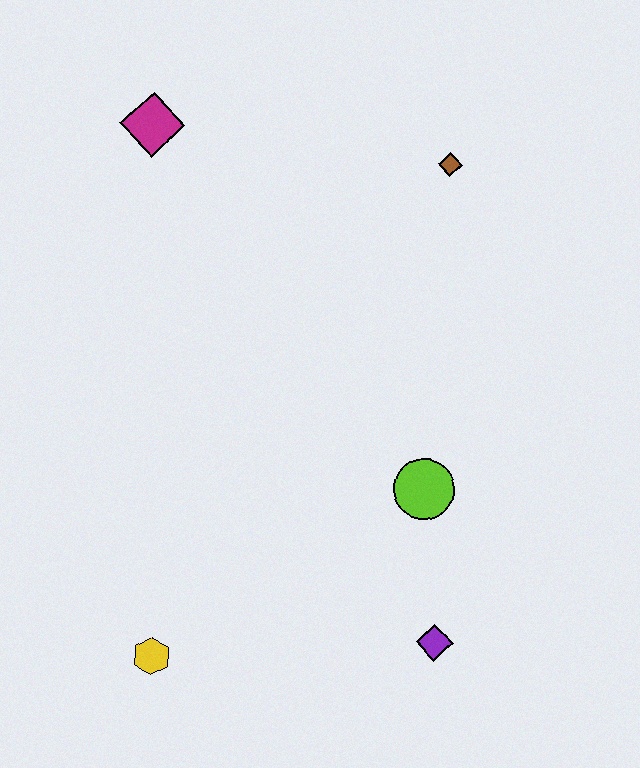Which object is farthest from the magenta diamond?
The purple diamond is farthest from the magenta diamond.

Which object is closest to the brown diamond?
The magenta diamond is closest to the brown diamond.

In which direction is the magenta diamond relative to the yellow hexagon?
The magenta diamond is above the yellow hexagon.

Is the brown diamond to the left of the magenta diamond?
No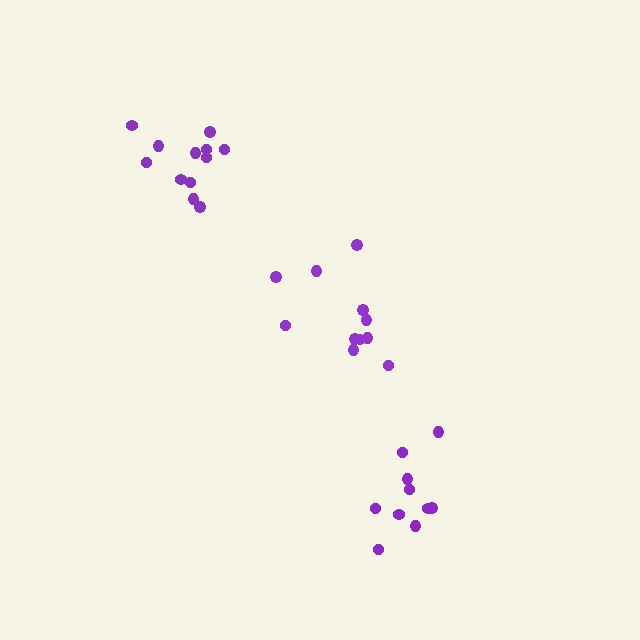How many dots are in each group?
Group 1: 12 dots, Group 2: 11 dots, Group 3: 10 dots (33 total).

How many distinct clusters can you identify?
There are 3 distinct clusters.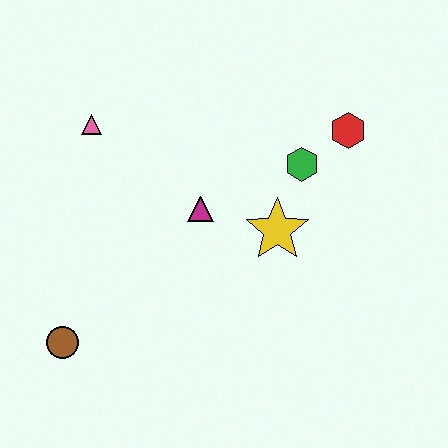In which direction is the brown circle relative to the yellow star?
The brown circle is to the left of the yellow star.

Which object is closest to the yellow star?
The green hexagon is closest to the yellow star.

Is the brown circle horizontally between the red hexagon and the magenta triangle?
No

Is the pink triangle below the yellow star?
No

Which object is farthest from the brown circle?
The red hexagon is farthest from the brown circle.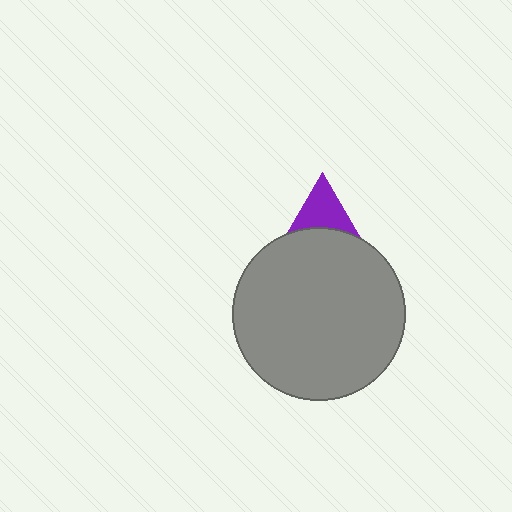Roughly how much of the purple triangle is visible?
A small part of it is visible (roughly 32%).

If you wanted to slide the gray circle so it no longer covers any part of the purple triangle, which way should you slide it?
Slide it down — that is the most direct way to separate the two shapes.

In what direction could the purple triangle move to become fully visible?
The purple triangle could move up. That would shift it out from behind the gray circle entirely.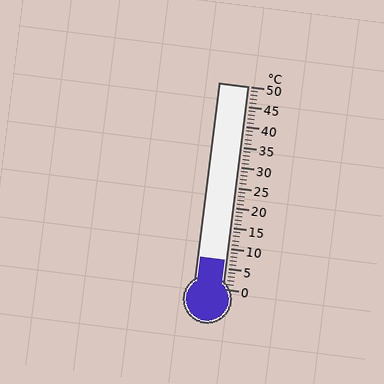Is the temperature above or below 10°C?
The temperature is below 10°C.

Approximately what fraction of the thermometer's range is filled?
The thermometer is filled to approximately 15% of its range.